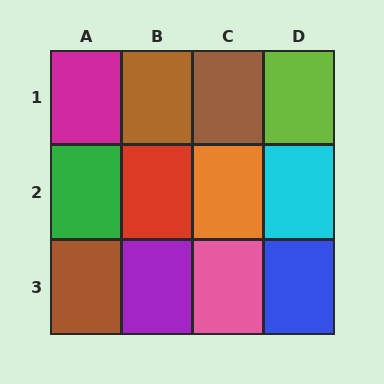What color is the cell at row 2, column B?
Red.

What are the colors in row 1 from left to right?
Magenta, brown, brown, lime.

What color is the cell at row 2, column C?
Orange.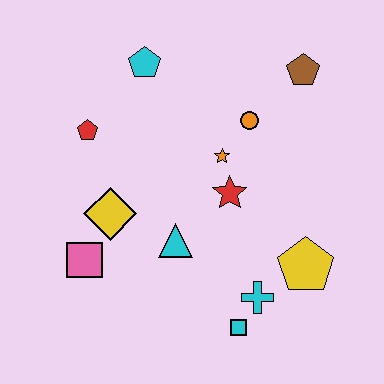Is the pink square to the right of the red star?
No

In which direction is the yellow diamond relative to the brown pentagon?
The yellow diamond is to the left of the brown pentagon.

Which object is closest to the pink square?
The yellow diamond is closest to the pink square.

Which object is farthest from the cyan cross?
The cyan pentagon is farthest from the cyan cross.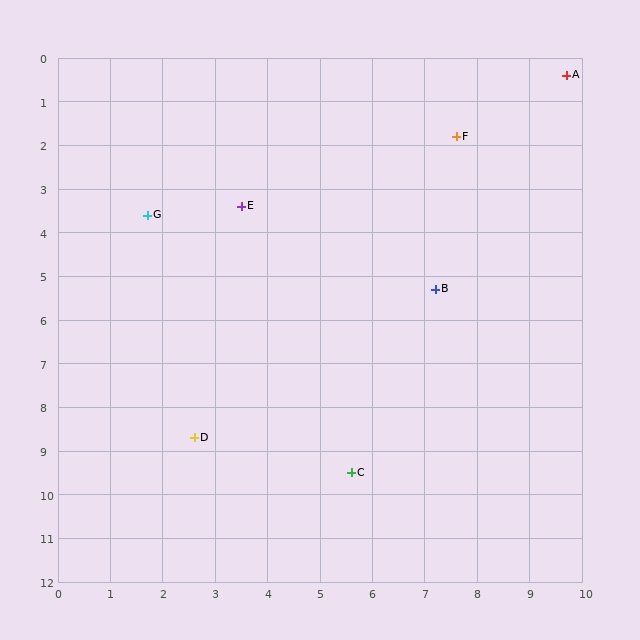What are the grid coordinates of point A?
Point A is at approximately (9.7, 0.4).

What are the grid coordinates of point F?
Point F is at approximately (7.6, 1.8).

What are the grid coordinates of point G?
Point G is at approximately (1.7, 3.6).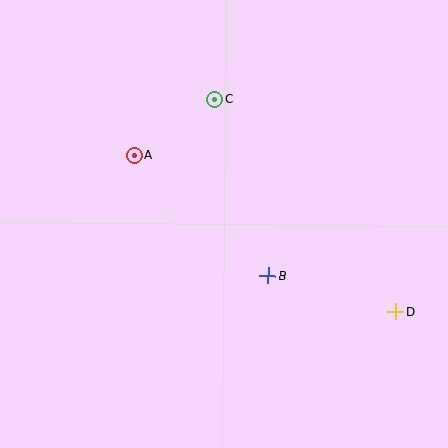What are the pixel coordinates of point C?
Point C is at (215, 99).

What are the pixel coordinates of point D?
Point D is at (396, 311).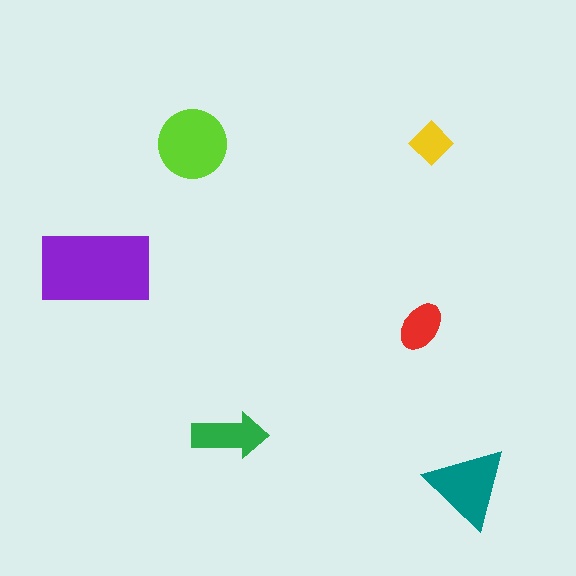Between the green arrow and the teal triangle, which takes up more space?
The teal triangle.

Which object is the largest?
The purple rectangle.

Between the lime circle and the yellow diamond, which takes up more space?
The lime circle.